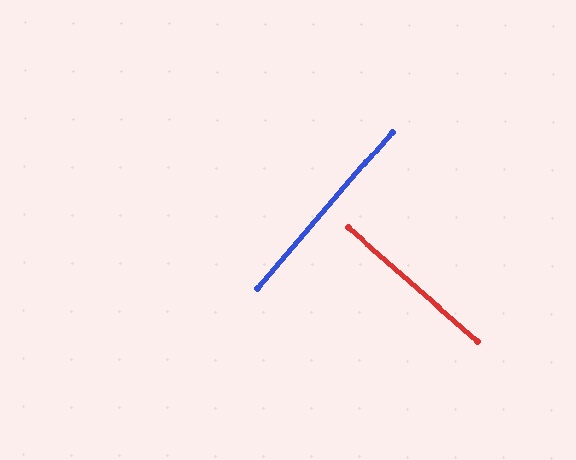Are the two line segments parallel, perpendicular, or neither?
Perpendicular — they meet at approximately 90°.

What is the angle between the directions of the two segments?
Approximately 90 degrees.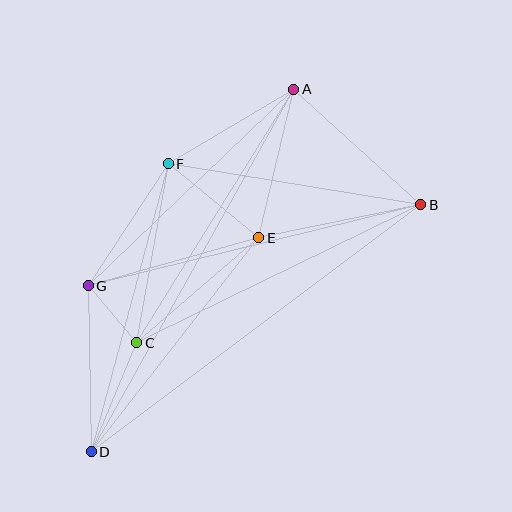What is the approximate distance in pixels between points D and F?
The distance between D and F is approximately 298 pixels.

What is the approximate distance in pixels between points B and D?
The distance between B and D is approximately 412 pixels.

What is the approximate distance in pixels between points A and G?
The distance between A and G is approximately 284 pixels.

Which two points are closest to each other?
Points C and G are closest to each other.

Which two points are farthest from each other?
Points A and D are farthest from each other.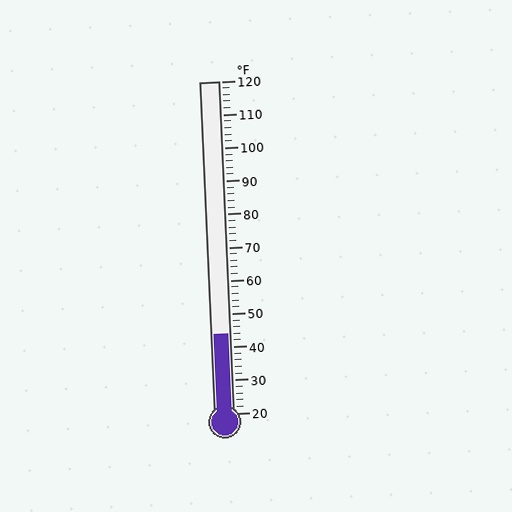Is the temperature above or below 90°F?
The temperature is below 90°F.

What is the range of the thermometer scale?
The thermometer scale ranges from 20°F to 120°F.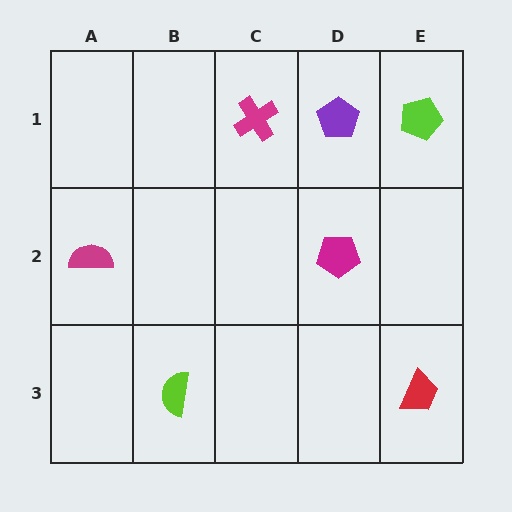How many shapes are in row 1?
3 shapes.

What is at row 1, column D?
A purple pentagon.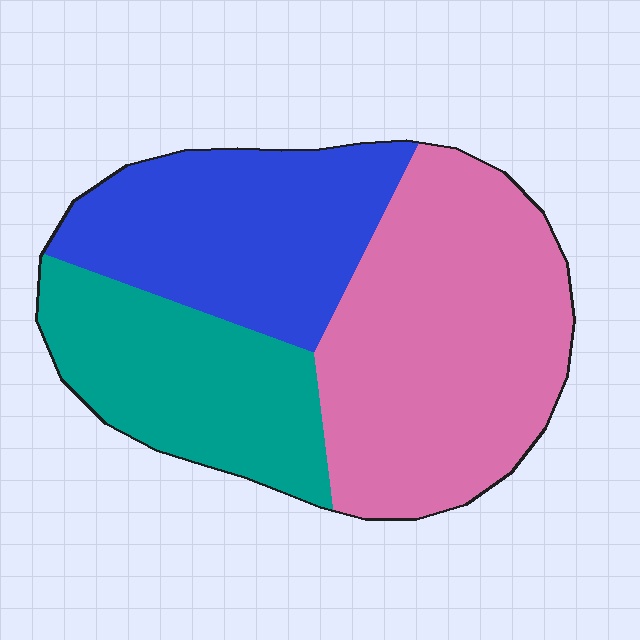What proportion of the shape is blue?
Blue takes up between a sixth and a third of the shape.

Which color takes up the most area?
Pink, at roughly 45%.